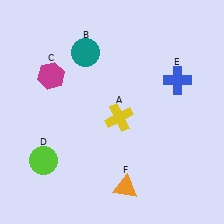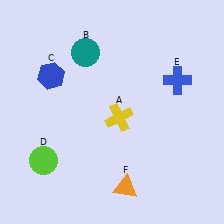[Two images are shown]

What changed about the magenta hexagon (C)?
In Image 1, C is magenta. In Image 2, it changed to blue.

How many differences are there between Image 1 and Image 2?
There is 1 difference between the two images.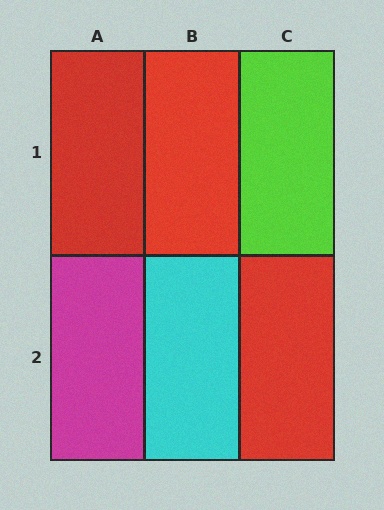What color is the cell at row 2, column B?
Cyan.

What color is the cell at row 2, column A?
Magenta.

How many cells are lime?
1 cell is lime.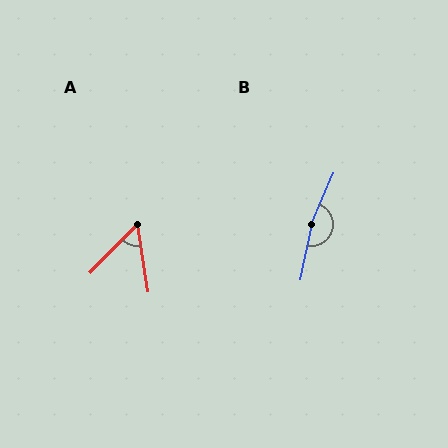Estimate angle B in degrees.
Approximately 168 degrees.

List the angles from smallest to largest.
A (53°), B (168°).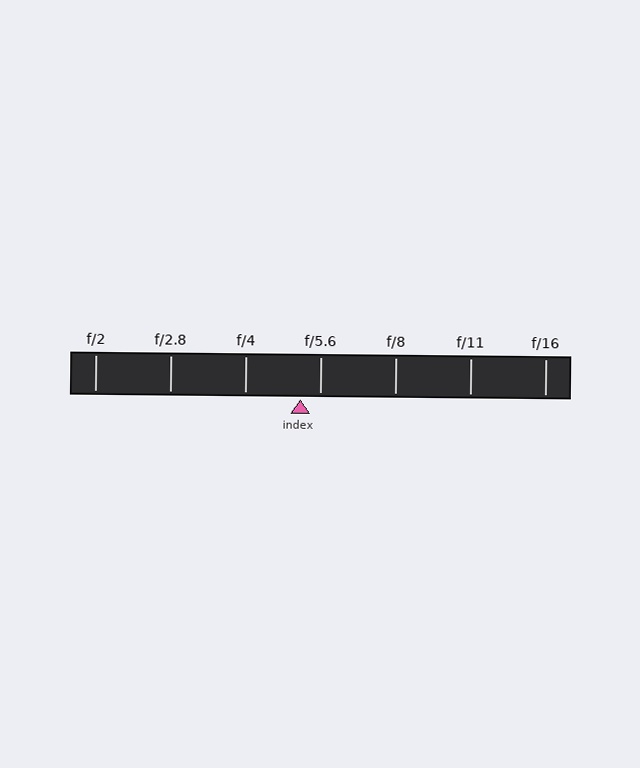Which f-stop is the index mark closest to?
The index mark is closest to f/5.6.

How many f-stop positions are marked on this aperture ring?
There are 7 f-stop positions marked.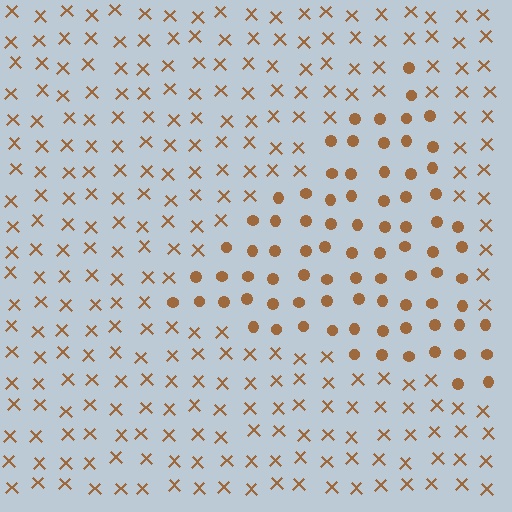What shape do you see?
I see a triangle.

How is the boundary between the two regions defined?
The boundary is defined by a change in element shape: circles inside vs. X marks outside. All elements share the same color and spacing.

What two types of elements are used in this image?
The image uses circles inside the triangle region and X marks outside it.